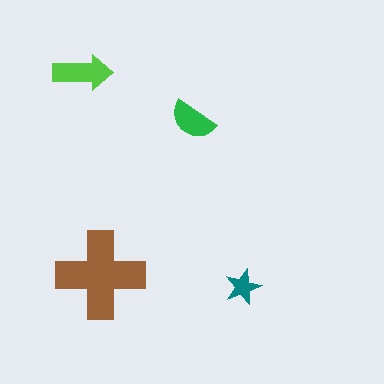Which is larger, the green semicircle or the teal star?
The green semicircle.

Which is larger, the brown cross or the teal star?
The brown cross.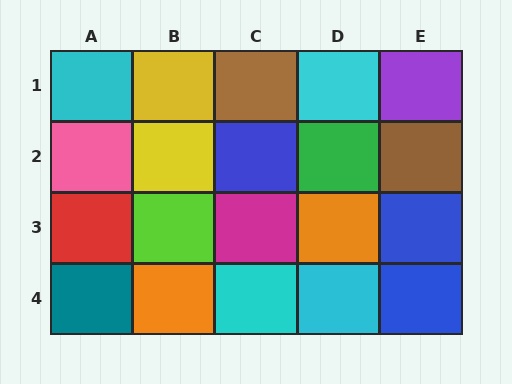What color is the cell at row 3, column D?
Orange.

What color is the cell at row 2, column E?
Brown.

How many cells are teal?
1 cell is teal.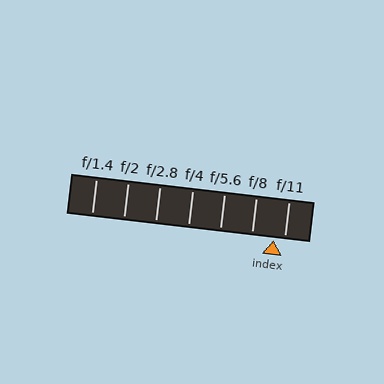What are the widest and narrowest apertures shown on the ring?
The widest aperture shown is f/1.4 and the narrowest is f/11.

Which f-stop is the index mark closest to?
The index mark is closest to f/11.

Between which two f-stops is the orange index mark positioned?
The index mark is between f/8 and f/11.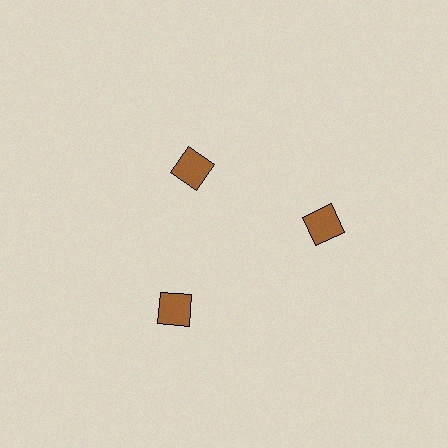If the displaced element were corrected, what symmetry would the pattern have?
It would have 3-fold rotational symmetry — the pattern would map onto itself every 120 degrees.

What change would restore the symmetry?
The symmetry would be restored by moving it outward, back onto the ring so that all 3 squares sit at equal angles and equal distance from the center.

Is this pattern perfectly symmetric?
No. The 3 brown squares are arranged in a ring, but one element near the 11 o'clock position is pulled inward toward the center, breaking the 3-fold rotational symmetry.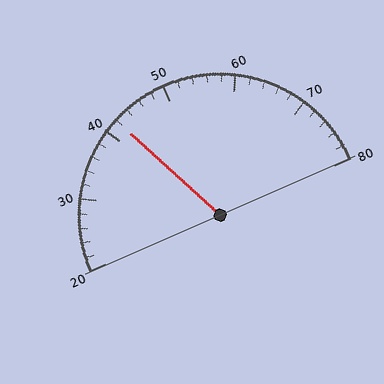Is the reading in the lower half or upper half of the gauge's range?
The reading is in the lower half of the range (20 to 80).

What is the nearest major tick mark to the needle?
The nearest major tick mark is 40.